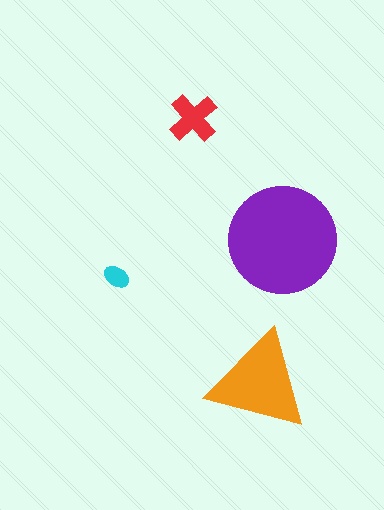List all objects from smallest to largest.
The cyan ellipse, the red cross, the orange triangle, the purple circle.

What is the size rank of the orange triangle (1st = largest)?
2nd.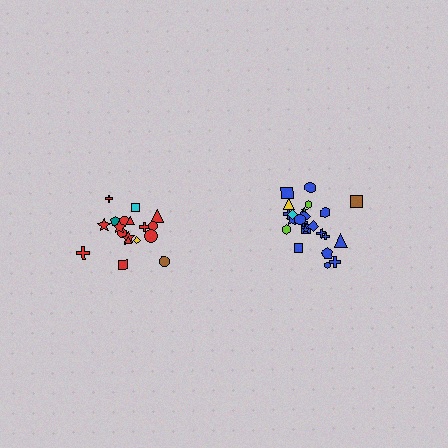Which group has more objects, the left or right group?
The right group.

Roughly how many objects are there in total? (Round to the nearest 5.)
Roughly 45 objects in total.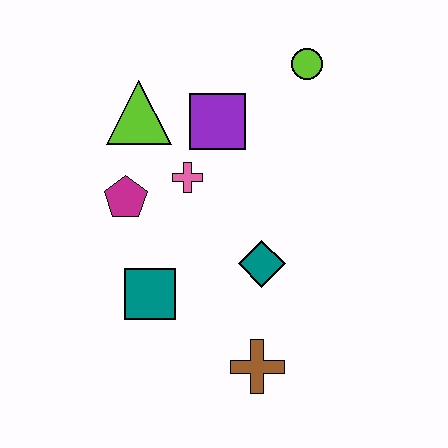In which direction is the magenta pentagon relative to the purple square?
The magenta pentagon is to the left of the purple square.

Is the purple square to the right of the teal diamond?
No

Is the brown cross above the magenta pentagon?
No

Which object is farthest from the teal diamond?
The lime circle is farthest from the teal diamond.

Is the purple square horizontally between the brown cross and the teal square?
Yes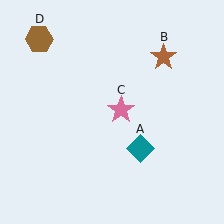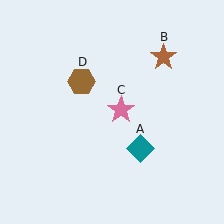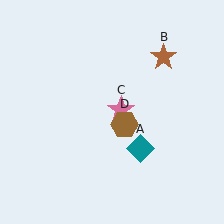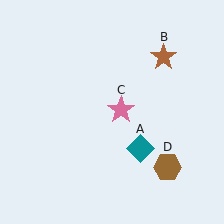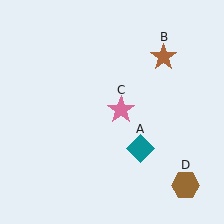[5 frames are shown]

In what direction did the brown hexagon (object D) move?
The brown hexagon (object D) moved down and to the right.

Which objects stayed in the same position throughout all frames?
Teal diamond (object A) and brown star (object B) and pink star (object C) remained stationary.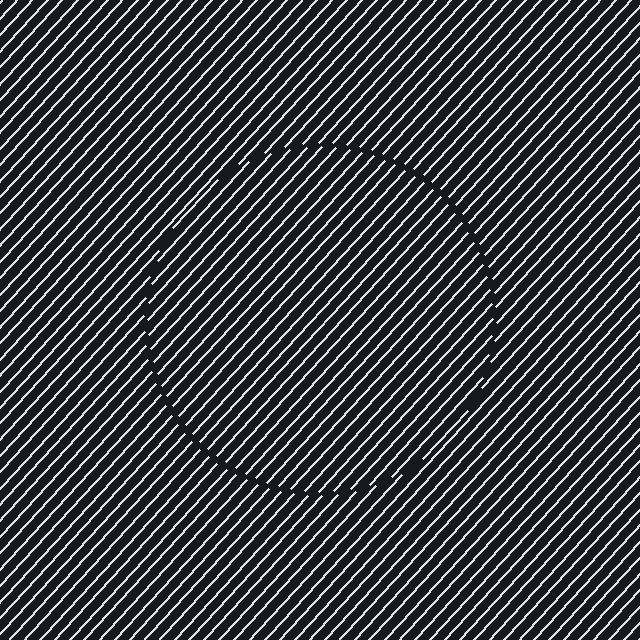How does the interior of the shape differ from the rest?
The interior of the shape contains the same grating, shifted by half a period — the contour is defined by the phase discontinuity where line-ends from the inner and outer gratings abut.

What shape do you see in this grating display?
An illusory circle. The interior of the shape contains the same grating, shifted by half a period — the contour is defined by the phase discontinuity where line-ends from the inner and outer gratings abut.